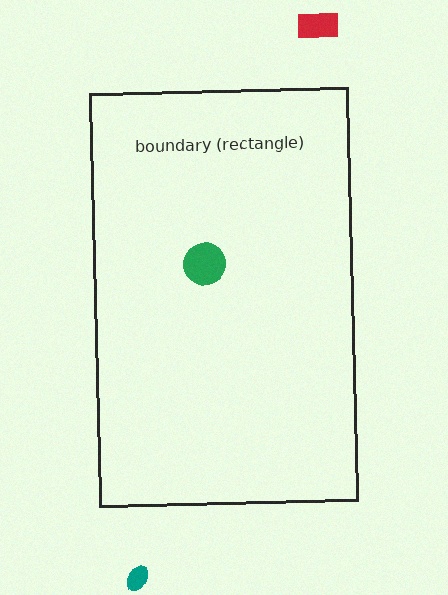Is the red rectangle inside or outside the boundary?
Outside.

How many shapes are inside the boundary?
1 inside, 2 outside.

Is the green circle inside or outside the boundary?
Inside.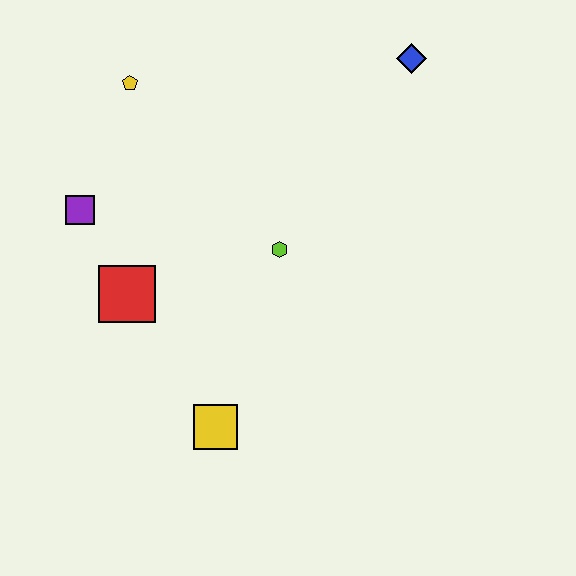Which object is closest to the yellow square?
The red square is closest to the yellow square.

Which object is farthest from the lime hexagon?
The blue diamond is farthest from the lime hexagon.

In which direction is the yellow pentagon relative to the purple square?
The yellow pentagon is above the purple square.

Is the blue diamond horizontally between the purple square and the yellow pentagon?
No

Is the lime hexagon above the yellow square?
Yes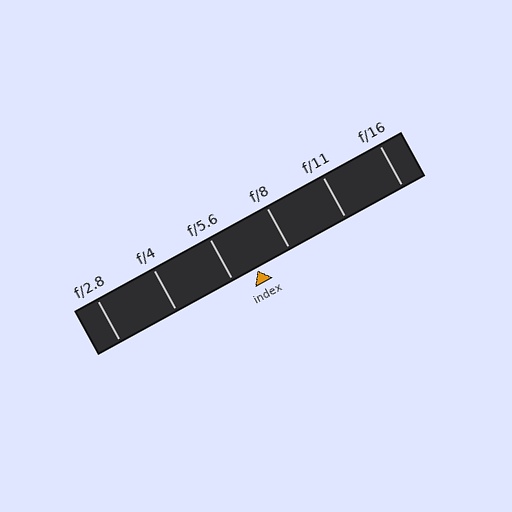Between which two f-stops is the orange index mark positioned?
The index mark is between f/5.6 and f/8.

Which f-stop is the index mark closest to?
The index mark is closest to f/5.6.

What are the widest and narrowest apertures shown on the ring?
The widest aperture shown is f/2.8 and the narrowest is f/16.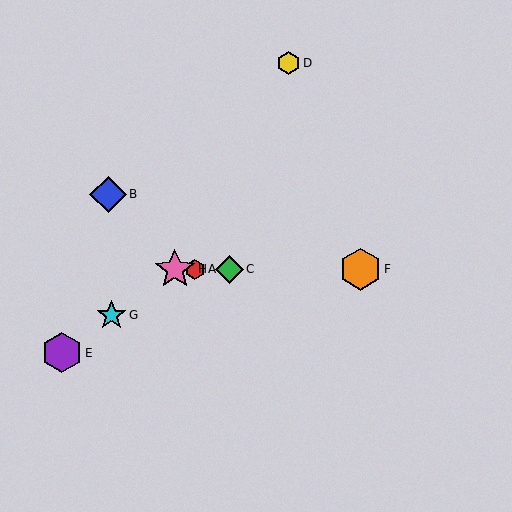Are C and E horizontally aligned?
No, C is at y≈269 and E is at y≈353.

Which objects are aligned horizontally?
Objects A, C, F, H are aligned horizontally.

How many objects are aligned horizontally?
4 objects (A, C, F, H) are aligned horizontally.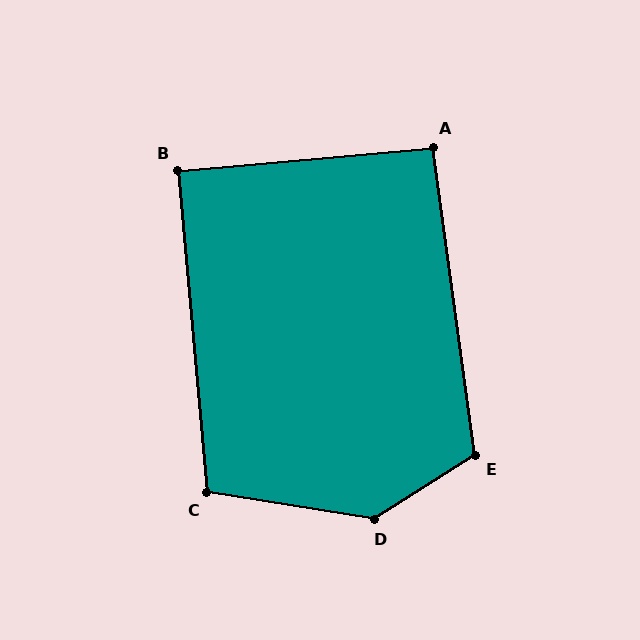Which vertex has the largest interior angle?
D, at approximately 139 degrees.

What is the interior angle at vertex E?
Approximately 114 degrees (obtuse).